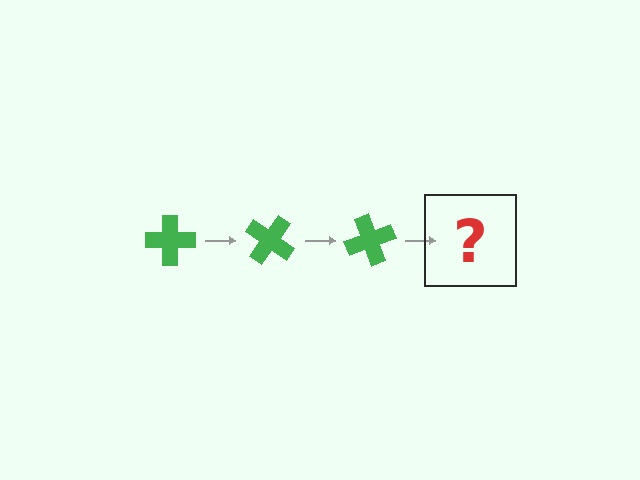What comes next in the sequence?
The next element should be a green cross rotated 105 degrees.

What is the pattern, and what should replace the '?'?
The pattern is that the cross rotates 35 degrees each step. The '?' should be a green cross rotated 105 degrees.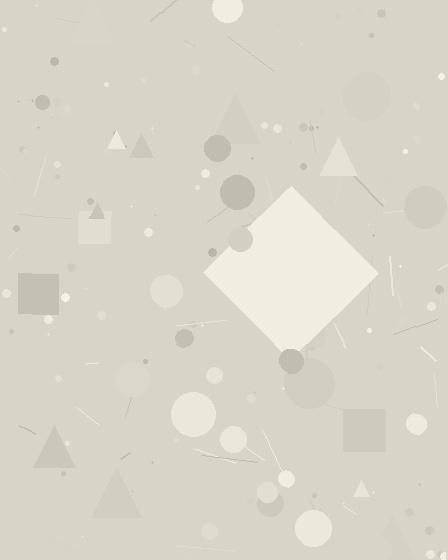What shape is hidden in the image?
A diamond is hidden in the image.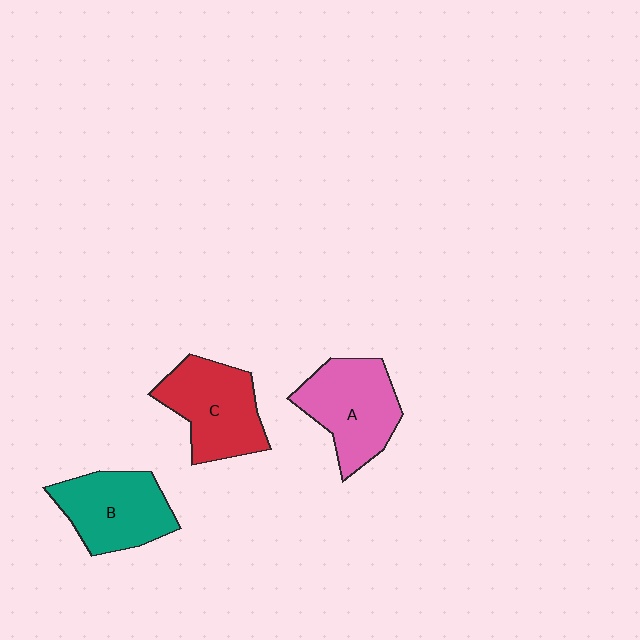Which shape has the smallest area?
Shape B (teal).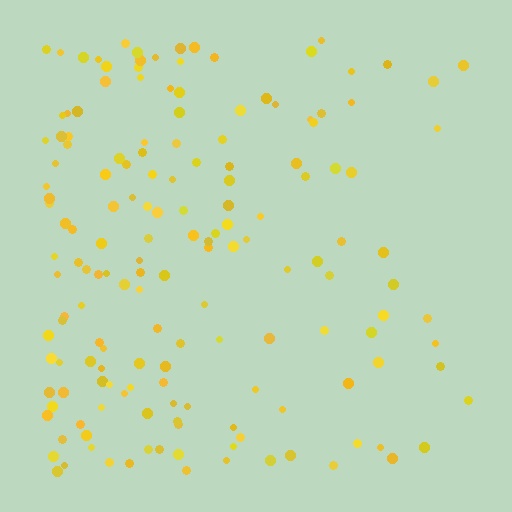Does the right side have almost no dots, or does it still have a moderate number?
Still a moderate number, just noticeably fewer than the left.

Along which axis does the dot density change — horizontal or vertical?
Horizontal.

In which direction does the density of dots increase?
From right to left, with the left side densest.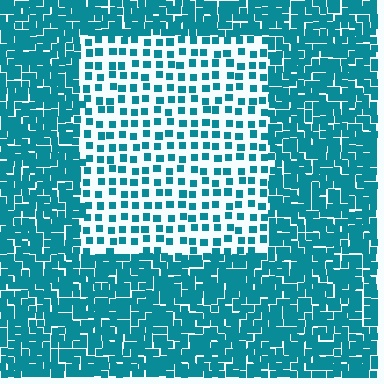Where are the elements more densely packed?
The elements are more densely packed outside the rectangle boundary.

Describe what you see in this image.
The image contains small teal elements arranged at two different densities. A rectangle-shaped region is visible where the elements are less densely packed than the surrounding area.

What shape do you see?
I see a rectangle.